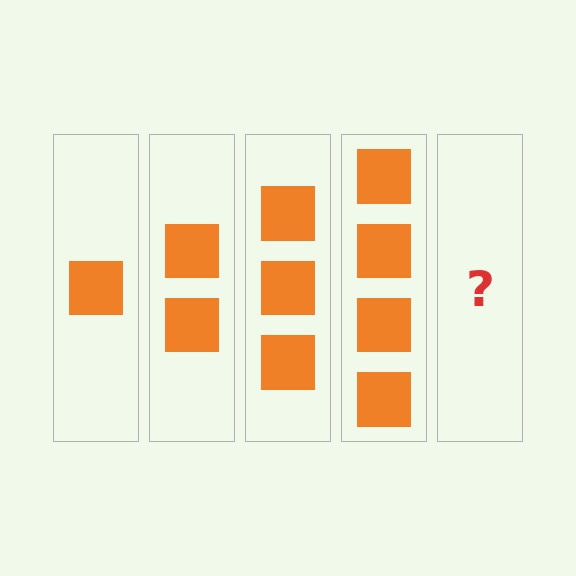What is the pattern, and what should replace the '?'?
The pattern is that each step adds one more square. The '?' should be 5 squares.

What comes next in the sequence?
The next element should be 5 squares.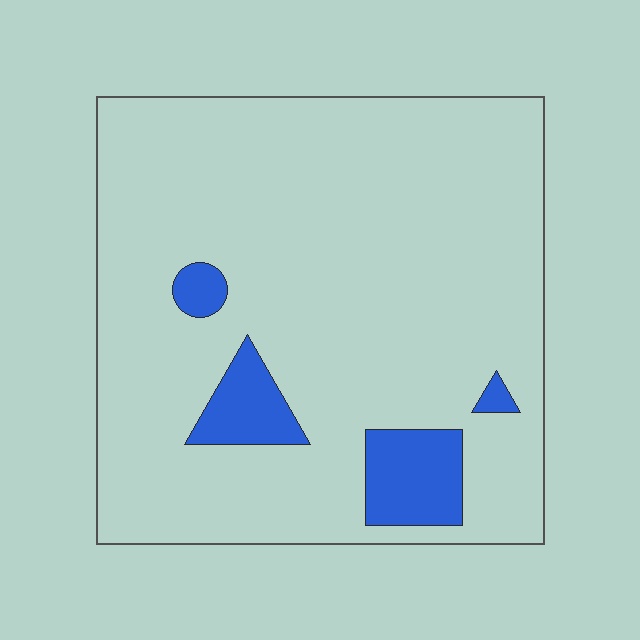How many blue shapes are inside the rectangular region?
4.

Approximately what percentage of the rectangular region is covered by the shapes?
Approximately 10%.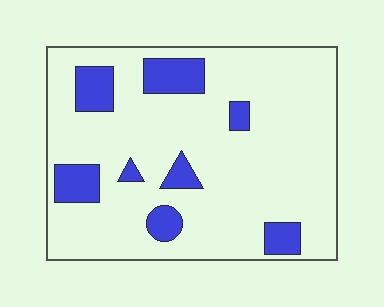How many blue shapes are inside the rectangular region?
8.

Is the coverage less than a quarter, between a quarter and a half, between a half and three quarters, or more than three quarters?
Less than a quarter.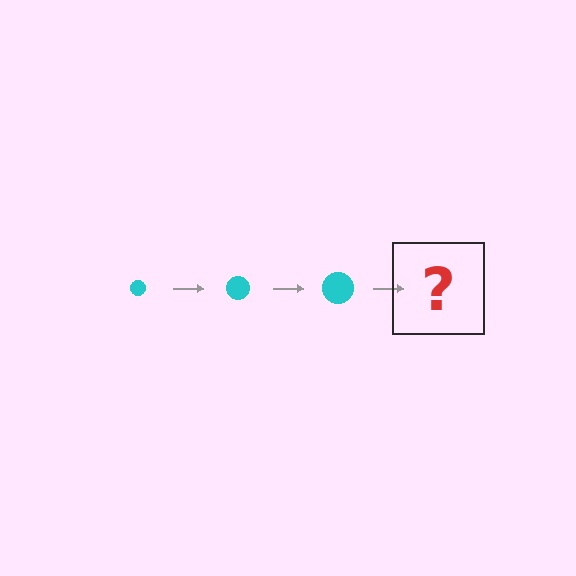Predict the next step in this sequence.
The next step is a cyan circle, larger than the previous one.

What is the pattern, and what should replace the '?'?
The pattern is that the circle gets progressively larger each step. The '?' should be a cyan circle, larger than the previous one.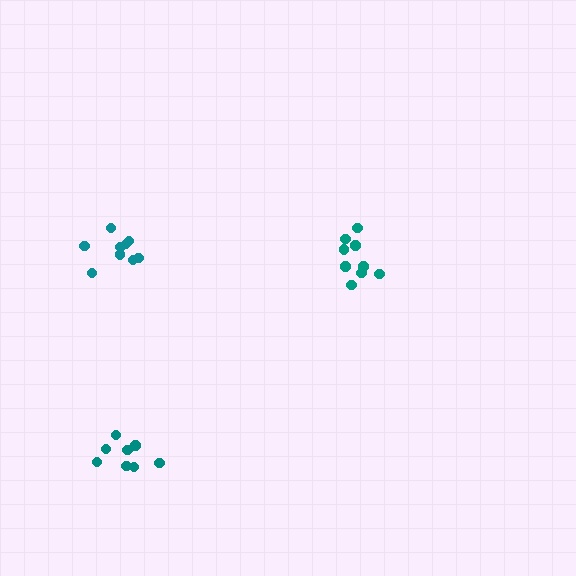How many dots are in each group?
Group 1: 9 dots, Group 2: 8 dots, Group 3: 9 dots (26 total).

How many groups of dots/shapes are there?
There are 3 groups.